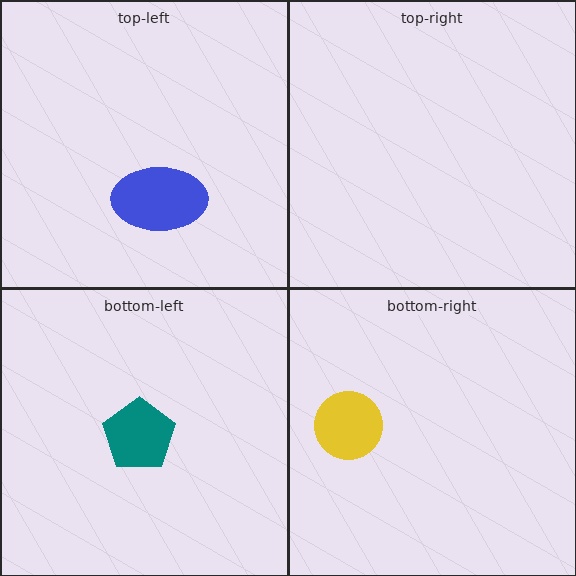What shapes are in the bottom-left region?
The teal pentagon.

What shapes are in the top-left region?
The blue ellipse.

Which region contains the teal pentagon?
The bottom-left region.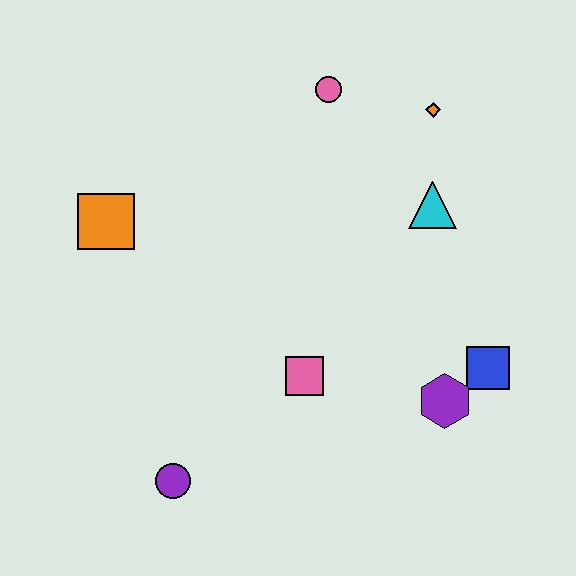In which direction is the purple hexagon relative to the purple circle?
The purple hexagon is to the right of the purple circle.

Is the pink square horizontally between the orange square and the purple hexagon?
Yes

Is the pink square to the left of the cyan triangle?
Yes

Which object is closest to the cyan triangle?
The orange diamond is closest to the cyan triangle.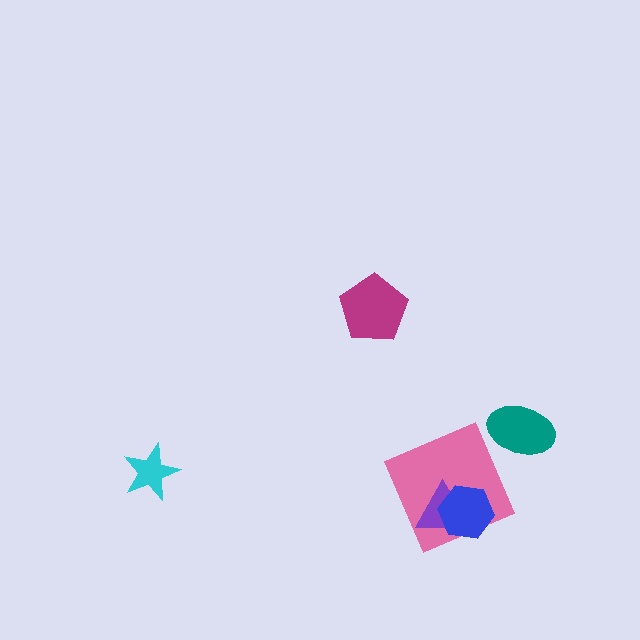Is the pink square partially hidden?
Yes, it is partially covered by another shape.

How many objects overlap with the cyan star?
0 objects overlap with the cyan star.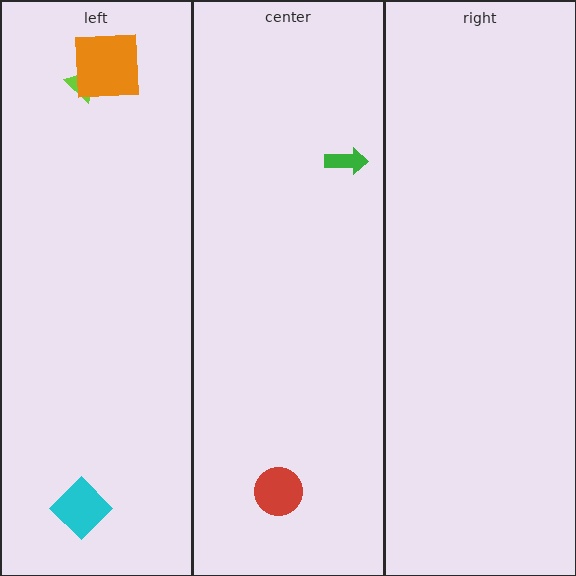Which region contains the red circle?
The center region.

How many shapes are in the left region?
3.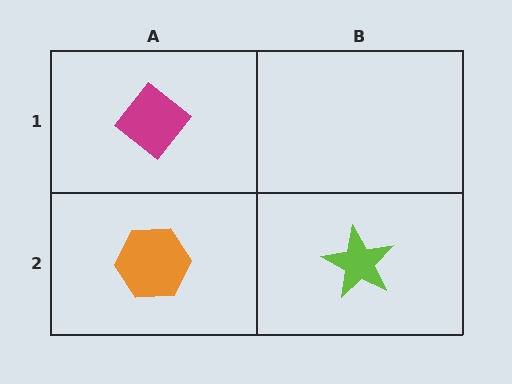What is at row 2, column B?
A lime star.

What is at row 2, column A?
An orange hexagon.